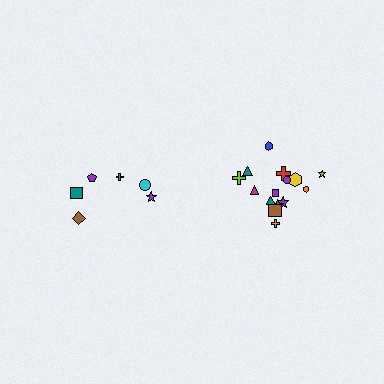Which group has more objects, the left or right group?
The right group.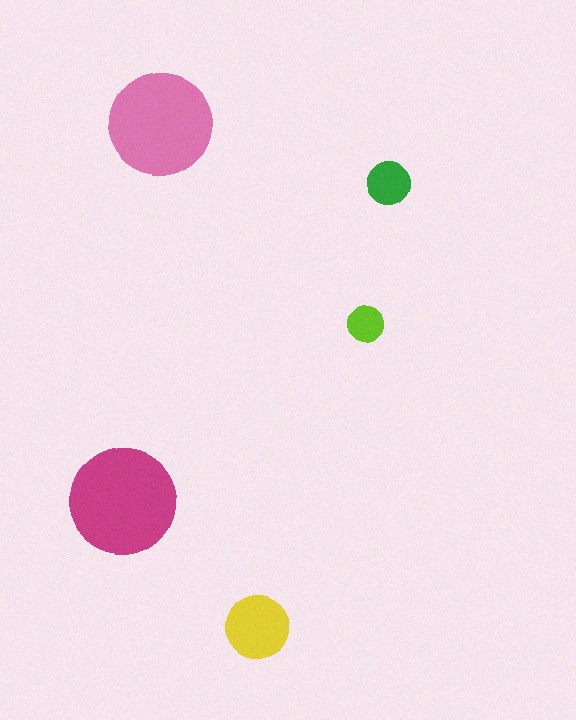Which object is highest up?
The pink circle is topmost.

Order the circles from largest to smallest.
the magenta one, the pink one, the yellow one, the green one, the lime one.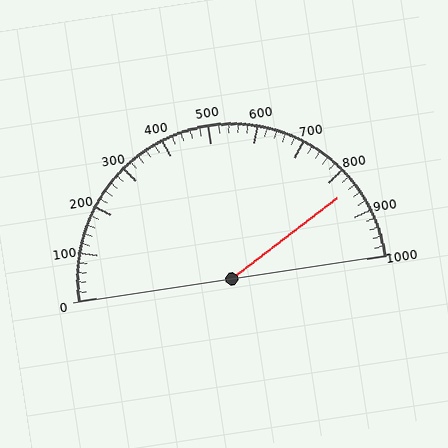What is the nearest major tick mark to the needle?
The nearest major tick mark is 800.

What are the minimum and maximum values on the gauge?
The gauge ranges from 0 to 1000.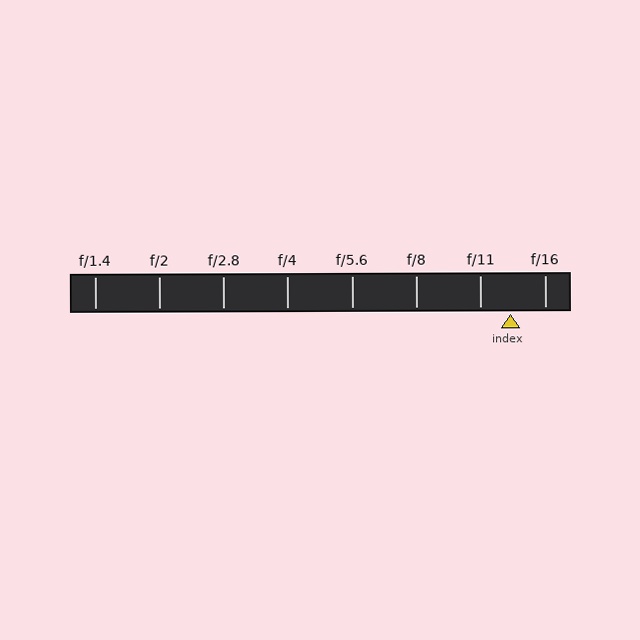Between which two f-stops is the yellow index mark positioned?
The index mark is between f/11 and f/16.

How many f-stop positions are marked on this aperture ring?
There are 8 f-stop positions marked.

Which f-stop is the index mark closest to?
The index mark is closest to f/11.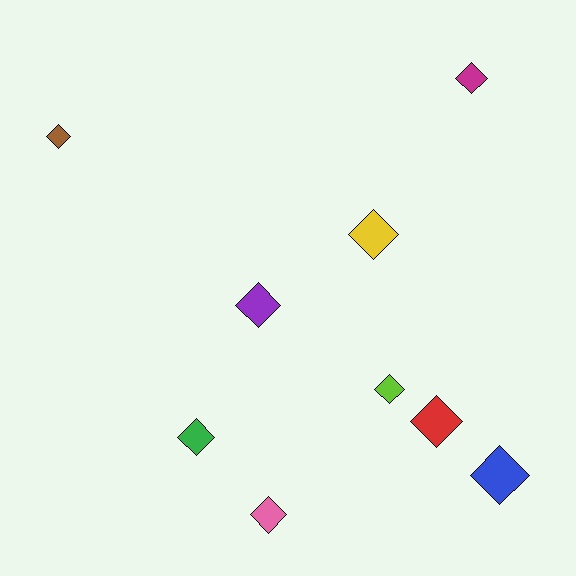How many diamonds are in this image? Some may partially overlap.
There are 9 diamonds.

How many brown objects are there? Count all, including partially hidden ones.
There is 1 brown object.